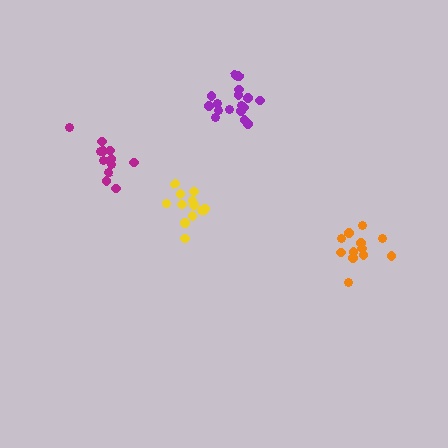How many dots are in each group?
Group 1: 12 dots, Group 2: 13 dots, Group 3: 18 dots, Group 4: 14 dots (57 total).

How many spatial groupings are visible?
There are 4 spatial groupings.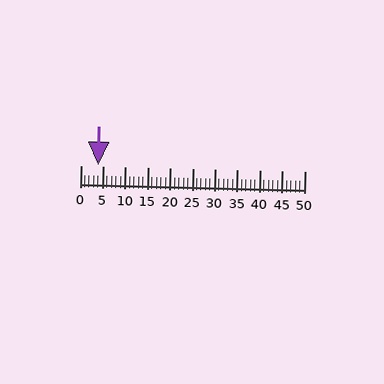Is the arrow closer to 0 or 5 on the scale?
The arrow is closer to 5.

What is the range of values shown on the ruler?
The ruler shows values from 0 to 50.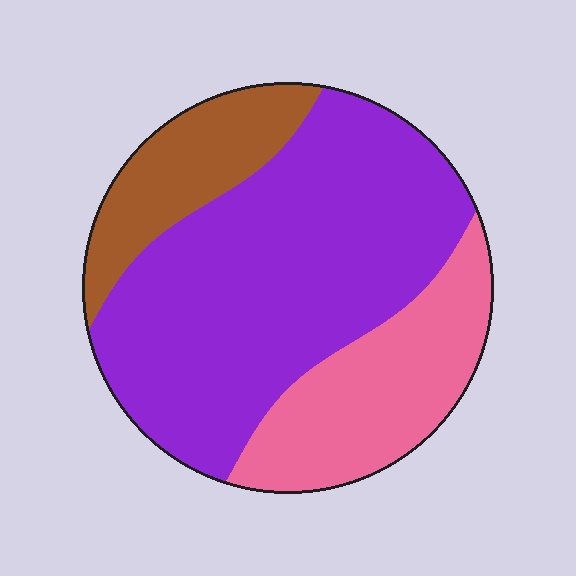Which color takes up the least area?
Brown, at roughly 15%.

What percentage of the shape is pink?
Pink takes up between a sixth and a third of the shape.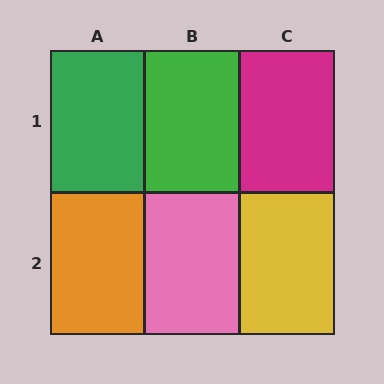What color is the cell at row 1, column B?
Green.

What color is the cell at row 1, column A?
Green.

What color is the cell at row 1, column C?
Magenta.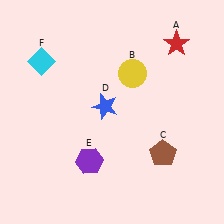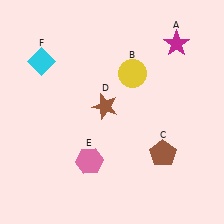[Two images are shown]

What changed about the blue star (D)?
In Image 1, D is blue. In Image 2, it changed to brown.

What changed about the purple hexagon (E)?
In Image 1, E is purple. In Image 2, it changed to pink.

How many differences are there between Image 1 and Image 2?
There are 3 differences between the two images.